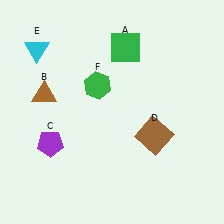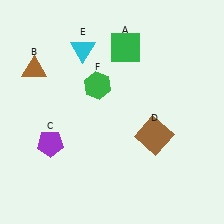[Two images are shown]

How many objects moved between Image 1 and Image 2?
2 objects moved between the two images.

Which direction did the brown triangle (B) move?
The brown triangle (B) moved up.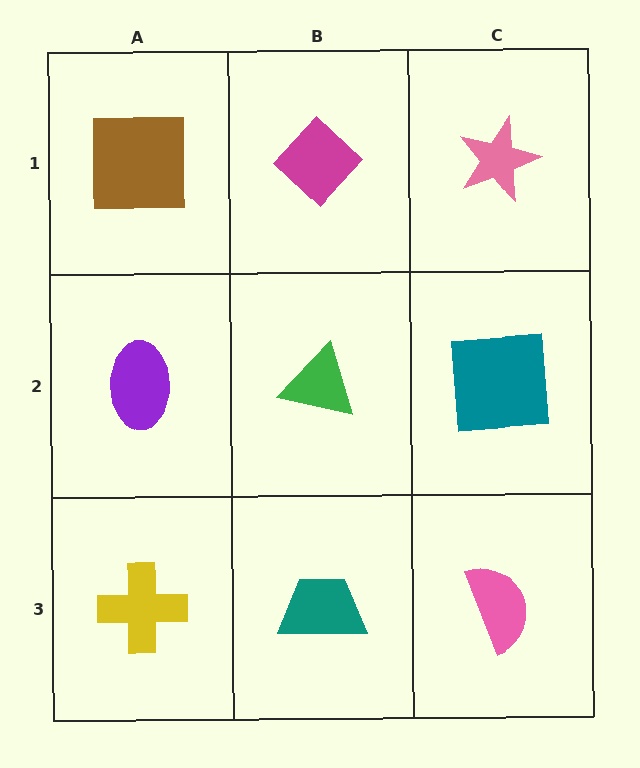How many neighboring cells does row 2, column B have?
4.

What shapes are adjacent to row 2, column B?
A magenta diamond (row 1, column B), a teal trapezoid (row 3, column B), a purple ellipse (row 2, column A), a teal square (row 2, column C).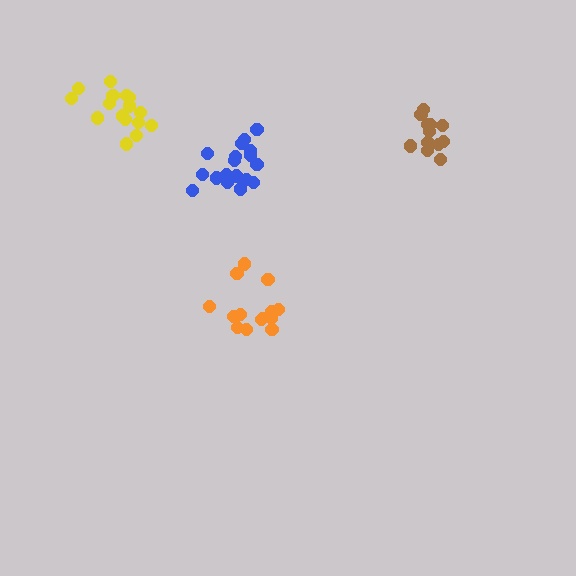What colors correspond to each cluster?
The clusters are colored: orange, brown, yellow, blue.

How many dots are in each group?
Group 1: 14 dots, Group 2: 12 dots, Group 3: 16 dots, Group 4: 18 dots (60 total).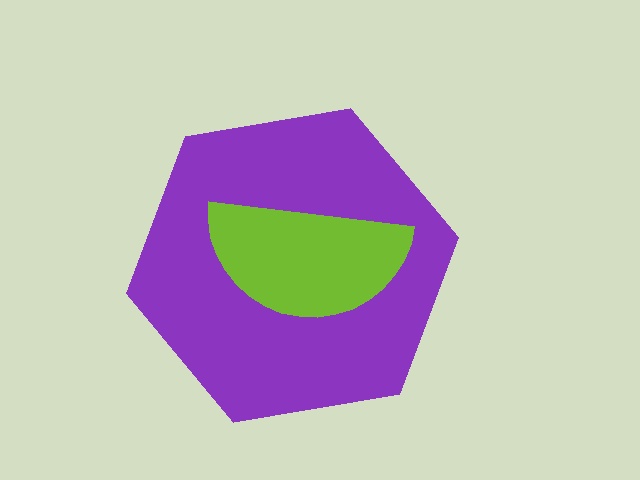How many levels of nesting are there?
2.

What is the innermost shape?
The lime semicircle.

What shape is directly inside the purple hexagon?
The lime semicircle.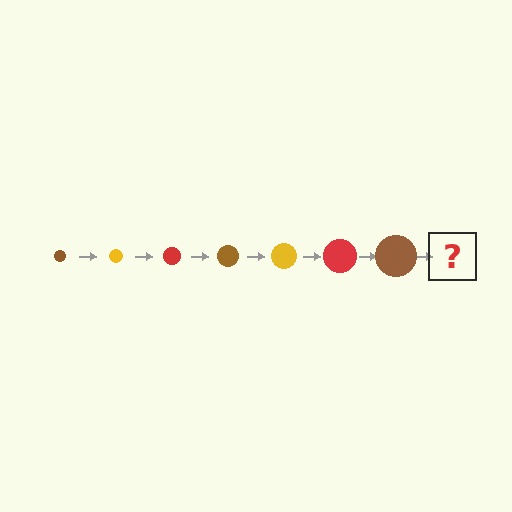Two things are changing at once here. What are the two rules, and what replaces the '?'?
The two rules are that the circle grows larger each step and the color cycles through brown, yellow, and red. The '?' should be a yellow circle, larger than the previous one.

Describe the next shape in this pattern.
It should be a yellow circle, larger than the previous one.